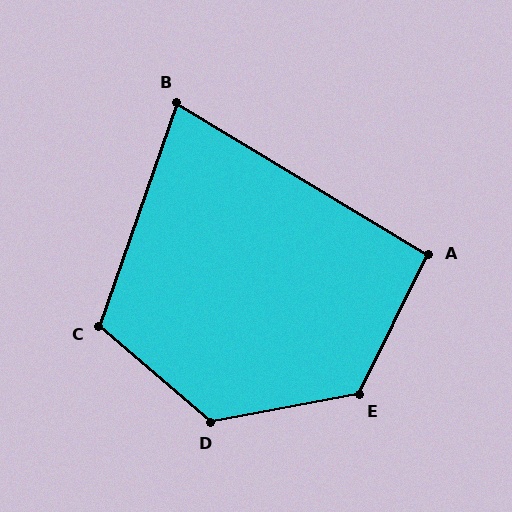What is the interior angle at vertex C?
Approximately 111 degrees (obtuse).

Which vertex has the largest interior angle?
D, at approximately 129 degrees.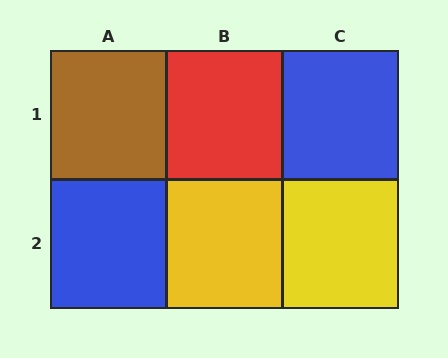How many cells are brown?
1 cell is brown.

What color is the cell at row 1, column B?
Red.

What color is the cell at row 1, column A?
Brown.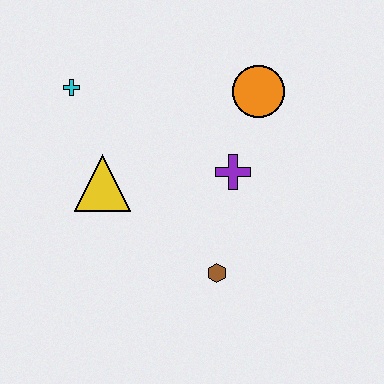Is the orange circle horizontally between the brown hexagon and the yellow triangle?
No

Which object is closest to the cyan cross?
The yellow triangle is closest to the cyan cross.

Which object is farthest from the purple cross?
The cyan cross is farthest from the purple cross.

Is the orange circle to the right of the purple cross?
Yes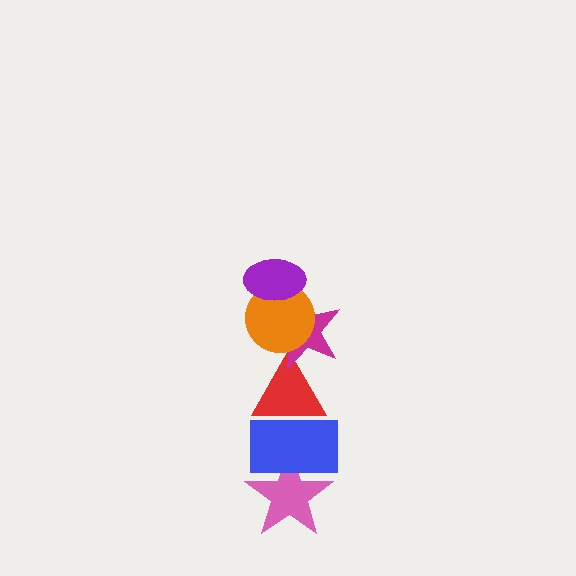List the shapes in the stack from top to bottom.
From top to bottom: the purple ellipse, the orange circle, the magenta star, the red triangle, the blue rectangle, the pink star.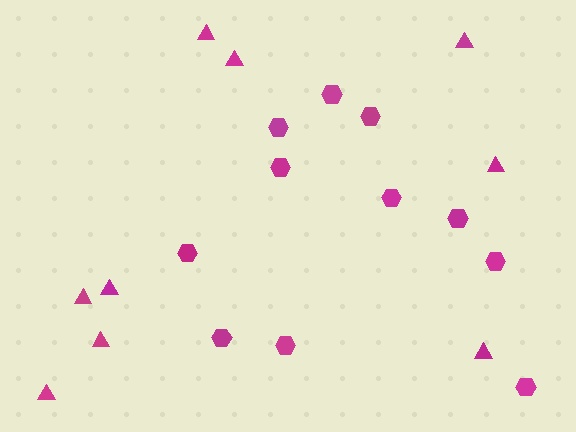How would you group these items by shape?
There are 2 groups: one group of hexagons (11) and one group of triangles (9).